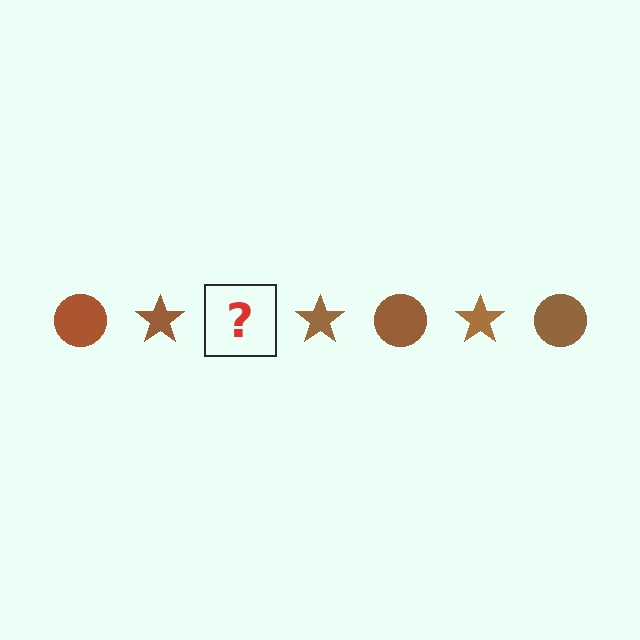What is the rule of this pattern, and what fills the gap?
The rule is that the pattern cycles through circle, star shapes in brown. The gap should be filled with a brown circle.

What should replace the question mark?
The question mark should be replaced with a brown circle.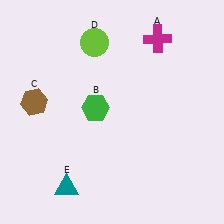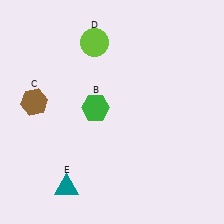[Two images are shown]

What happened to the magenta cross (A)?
The magenta cross (A) was removed in Image 2. It was in the top-right area of Image 1.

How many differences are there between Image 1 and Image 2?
There is 1 difference between the two images.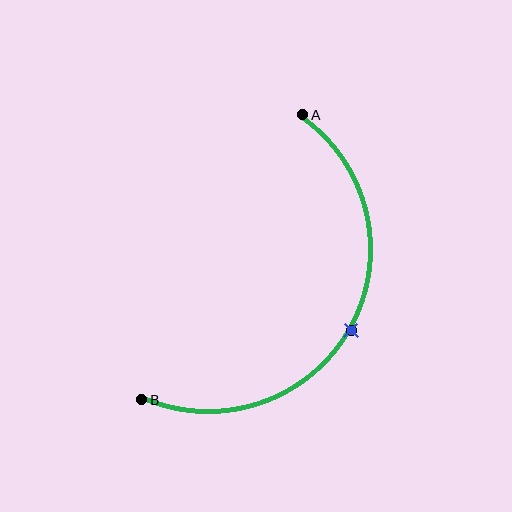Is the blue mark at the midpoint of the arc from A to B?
Yes. The blue mark lies on the arc at equal arc-length from both A and B — it is the arc midpoint.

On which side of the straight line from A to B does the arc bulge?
The arc bulges to the right of the straight line connecting A and B.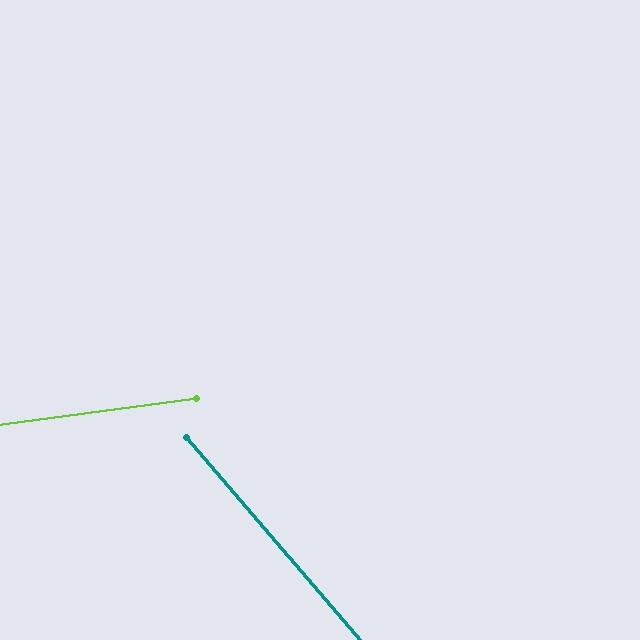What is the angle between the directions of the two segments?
Approximately 57 degrees.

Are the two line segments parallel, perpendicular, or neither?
Neither parallel nor perpendicular — they differ by about 57°.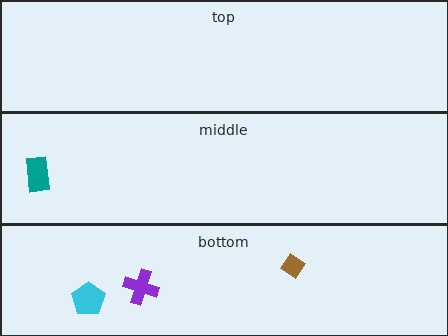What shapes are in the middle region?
The teal rectangle.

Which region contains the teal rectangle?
The middle region.